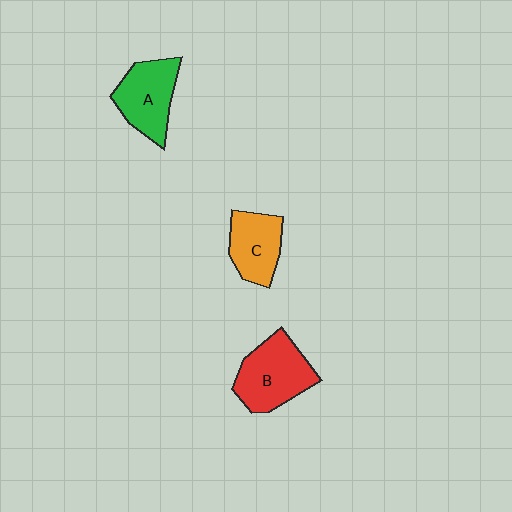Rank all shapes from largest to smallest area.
From largest to smallest: B (red), A (green), C (orange).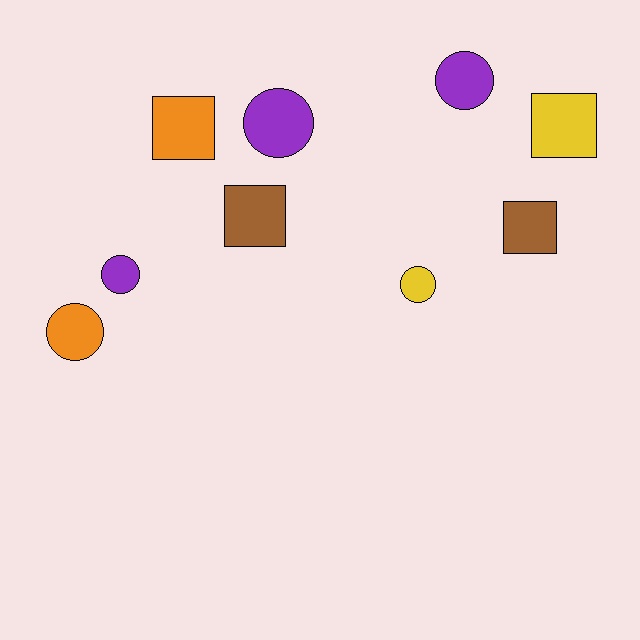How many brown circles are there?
There are no brown circles.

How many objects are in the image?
There are 9 objects.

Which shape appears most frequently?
Circle, with 5 objects.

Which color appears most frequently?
Purple, with 3 objects.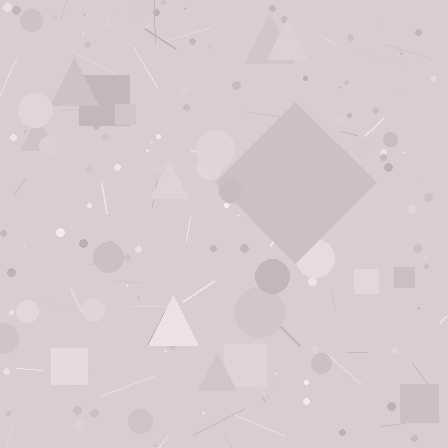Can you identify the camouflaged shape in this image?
The camouflaged shape is a diamond.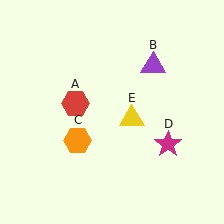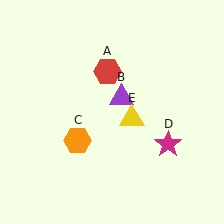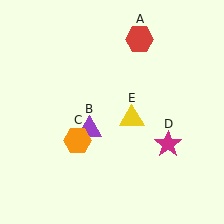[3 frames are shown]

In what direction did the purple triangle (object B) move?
The purple triangle (object B) moved down and to the left.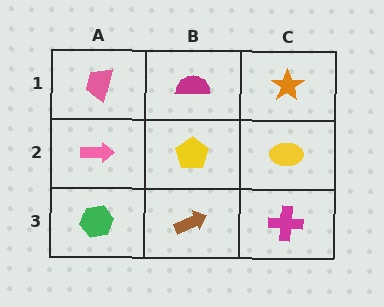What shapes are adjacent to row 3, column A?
A pink arrow (row 2, column A), a brown arrow (row 3, column B).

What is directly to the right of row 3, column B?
A magenta cross.